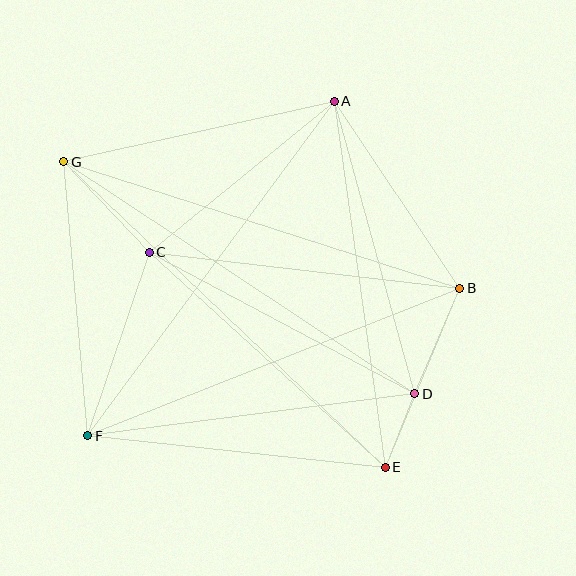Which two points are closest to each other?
Points D and E are closest to each other.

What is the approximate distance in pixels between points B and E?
The distance between B and E is approximately 194 pixels.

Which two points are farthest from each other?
Points E and G are farthest from each other.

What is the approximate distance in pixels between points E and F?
The distance between E and F is approximately 299 pixels.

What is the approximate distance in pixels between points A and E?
The distance between A and E is approximately 369 pixels.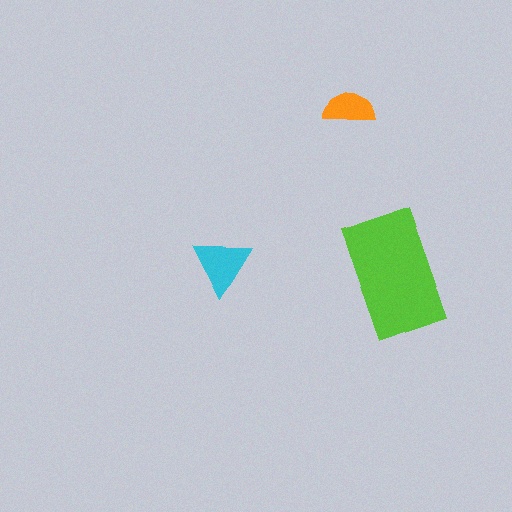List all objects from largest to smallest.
The lime rectangle, the cyan triangle, the orange semicircle.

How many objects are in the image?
There are 3 objects in the image.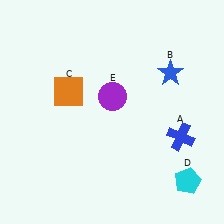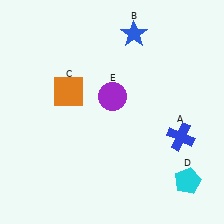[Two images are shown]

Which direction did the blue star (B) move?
The blue star (B) moved up.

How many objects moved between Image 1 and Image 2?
1 object moved between the two images.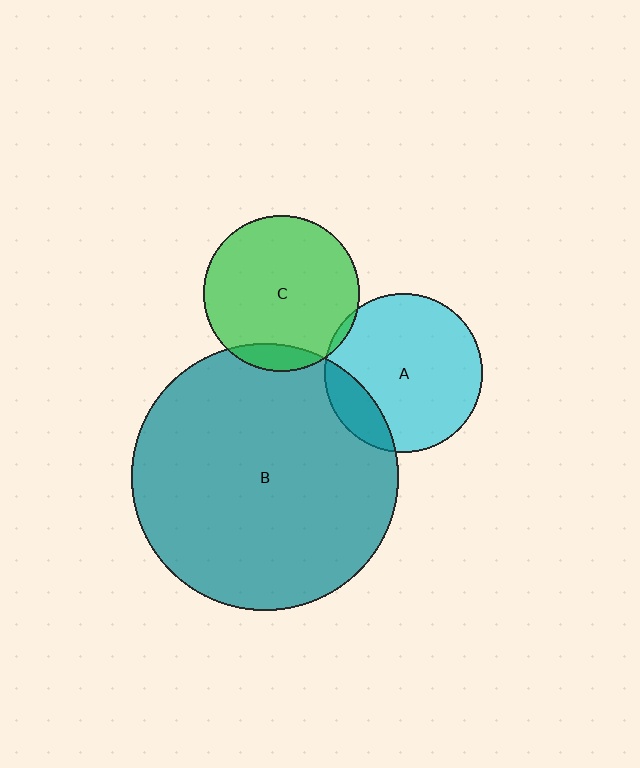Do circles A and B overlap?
Yes.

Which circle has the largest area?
Circle B (teal).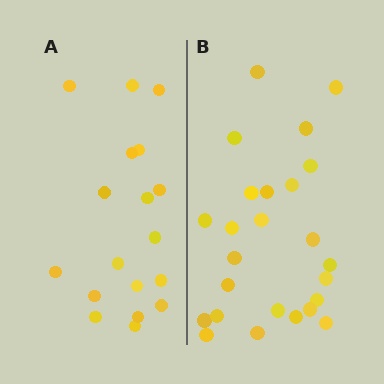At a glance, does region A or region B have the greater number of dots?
Region B (the right region) has more dots.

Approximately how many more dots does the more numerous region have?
Region B has roughly 8 or so more dots than region A.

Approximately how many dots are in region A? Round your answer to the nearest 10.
About 20 dots. (The exact count is 18, which rounds to 20.)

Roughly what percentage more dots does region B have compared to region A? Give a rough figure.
About 40% more.